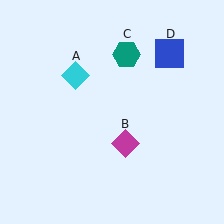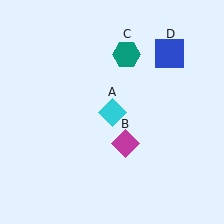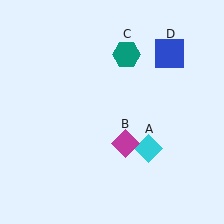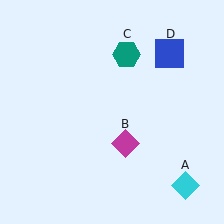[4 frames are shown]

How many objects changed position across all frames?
1 object changed position: cyan diamond (object A).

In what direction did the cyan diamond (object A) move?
The cyan diamond (object A) moved down and to the right.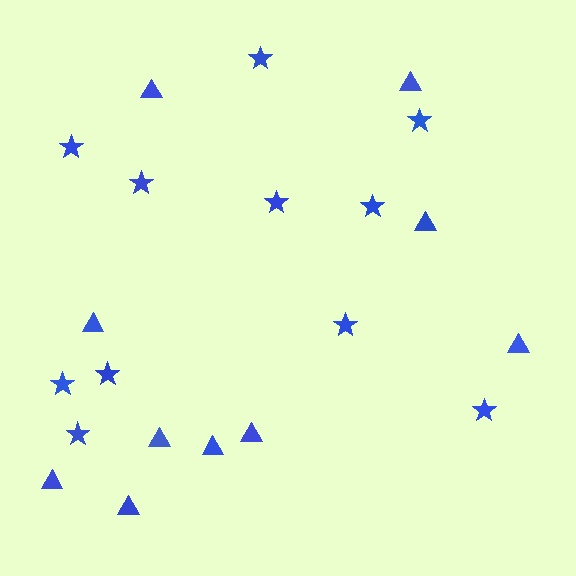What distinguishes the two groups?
There are 2 groups: one group of stars (11) and one group of triangles (10).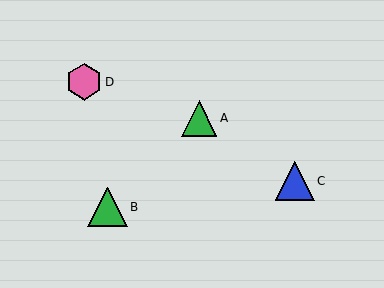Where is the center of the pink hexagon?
The center of the pink hexagon is at (84, 82).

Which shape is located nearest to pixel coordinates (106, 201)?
The green triangle (labeled B) at (108, 207) is nearest to that location.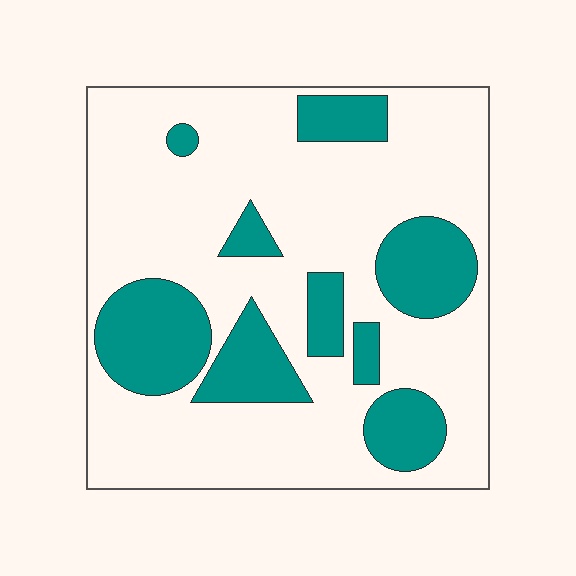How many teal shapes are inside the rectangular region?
9.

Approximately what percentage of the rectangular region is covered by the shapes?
Approximately 25%.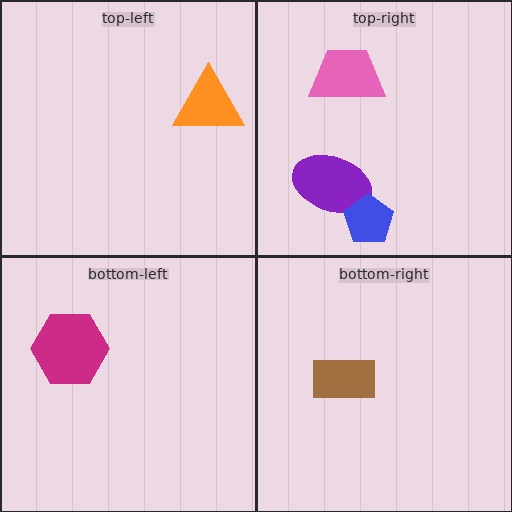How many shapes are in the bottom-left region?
1.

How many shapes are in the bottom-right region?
1.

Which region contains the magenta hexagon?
The bottom-left region.